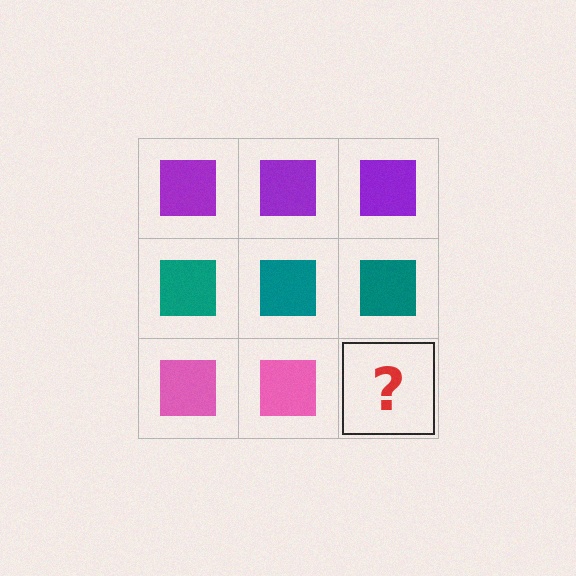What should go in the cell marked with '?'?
The missing cell should contain a pink square.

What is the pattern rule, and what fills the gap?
The rule is that each row has a consistent color. The gap should be filled with a pink square.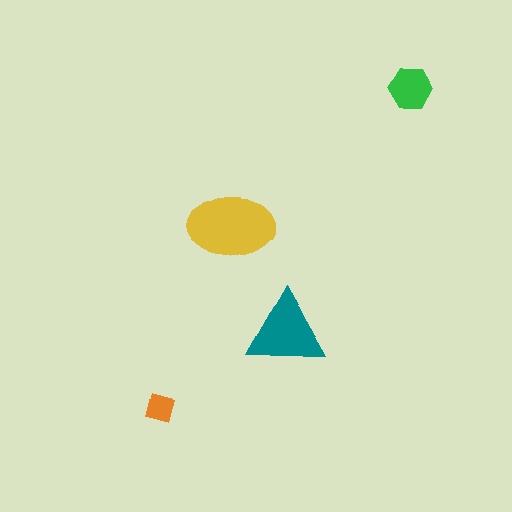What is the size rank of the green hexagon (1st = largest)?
3rd.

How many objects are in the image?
There are 4 objects in the image.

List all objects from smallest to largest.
The orange square, the green hexagon, the teal triangle, the yellow ellipse.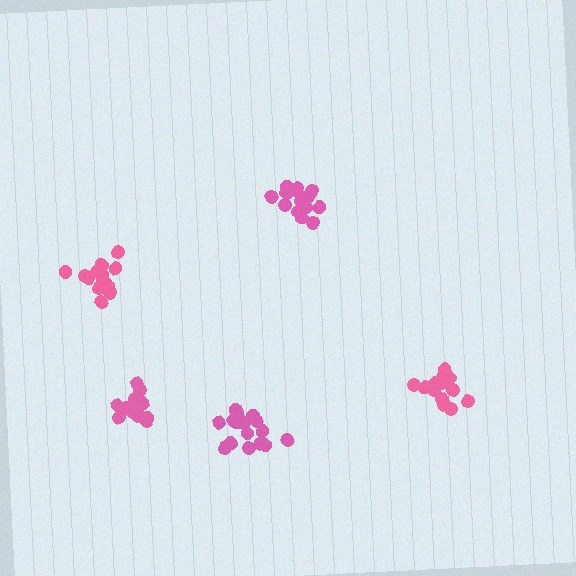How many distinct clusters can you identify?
There are 5 distinct clusters.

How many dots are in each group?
Group 1: 14 dots, Group 2: 17 dots, Group 3: 14 dots, Group 4: 16 dots, Group 5: 17 dots (78 total).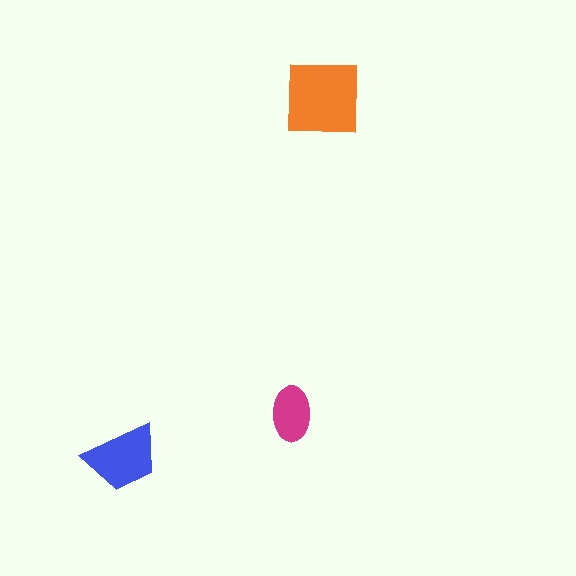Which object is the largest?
The orange square.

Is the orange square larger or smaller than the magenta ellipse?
Larger.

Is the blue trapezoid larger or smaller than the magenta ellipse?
Larger.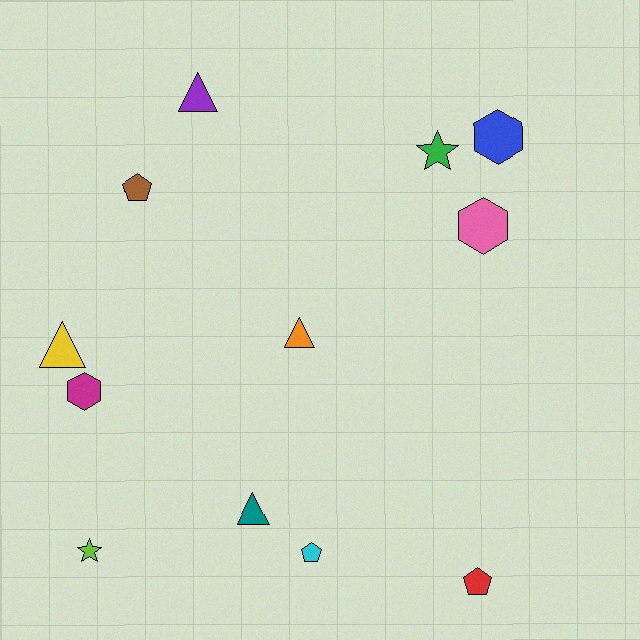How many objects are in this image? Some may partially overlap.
There are 12 objects.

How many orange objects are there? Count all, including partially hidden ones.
There is 1 orange object.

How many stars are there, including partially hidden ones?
There are 2 stars.